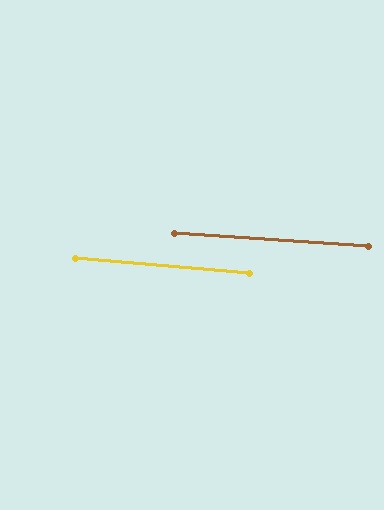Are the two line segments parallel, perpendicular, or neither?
Parallel — their directions differ by only 1.0°.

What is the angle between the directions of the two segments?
Approximately 1 degree.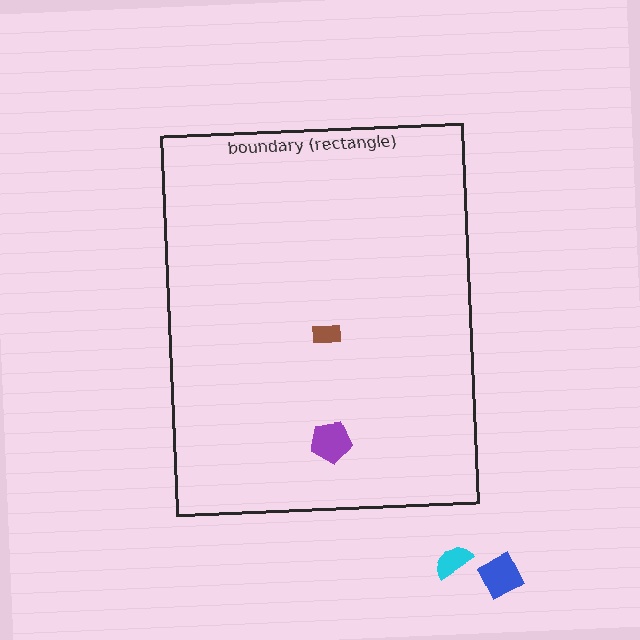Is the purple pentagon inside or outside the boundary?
Inside.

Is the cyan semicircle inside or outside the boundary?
Outside.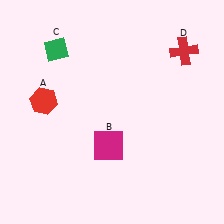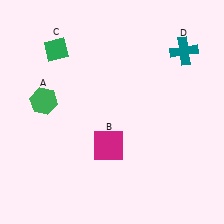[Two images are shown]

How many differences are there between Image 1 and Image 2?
There are 2 differences between the two images.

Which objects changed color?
A changed from red to green. D changed from red to teal.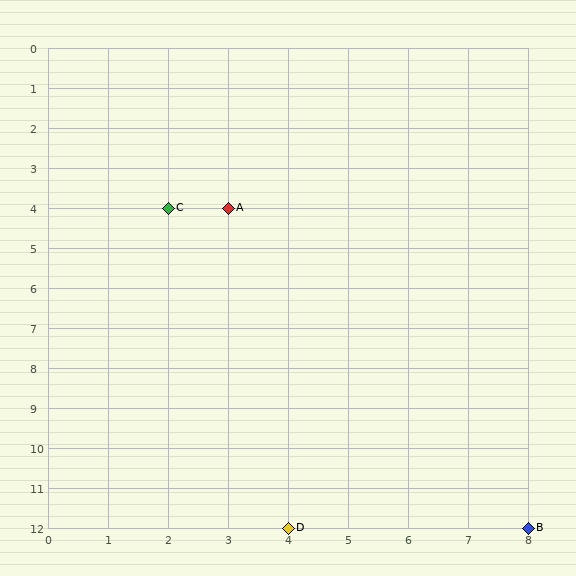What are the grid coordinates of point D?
Point D is at grid coordinates (4, 12).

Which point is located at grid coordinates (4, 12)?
Point D is at (4, 12).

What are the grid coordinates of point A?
Point A is at grid coordinates (3, 4).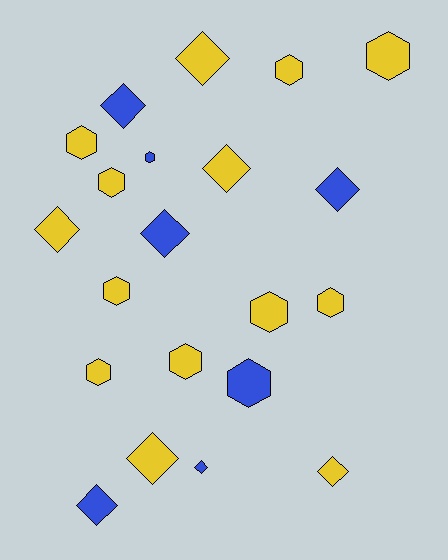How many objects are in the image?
There are 21 objects.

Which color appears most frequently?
Yellow, with 14 objects.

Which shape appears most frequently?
Hexagon, with 11 objects.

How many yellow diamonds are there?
There are 5 yellow diamonds.